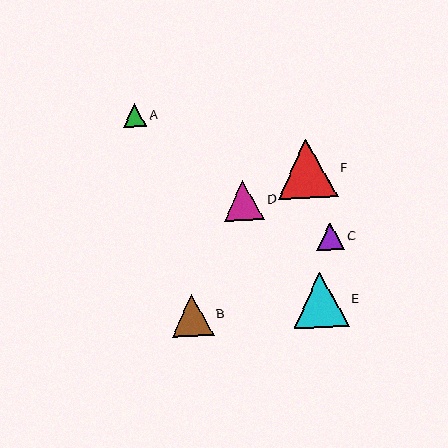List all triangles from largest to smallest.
From largest to smallest: F, E, B, D, C, A.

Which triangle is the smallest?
Triangle A is the smallest with a size of approximately 23 pixels.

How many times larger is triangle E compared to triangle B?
Triangle E is approximately 1.3 times the size of triangle B.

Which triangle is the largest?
Triangle F is the largest with a size of approximately 60 pixels.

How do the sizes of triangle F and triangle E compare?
Triangle F and triangle E are approximately the same size.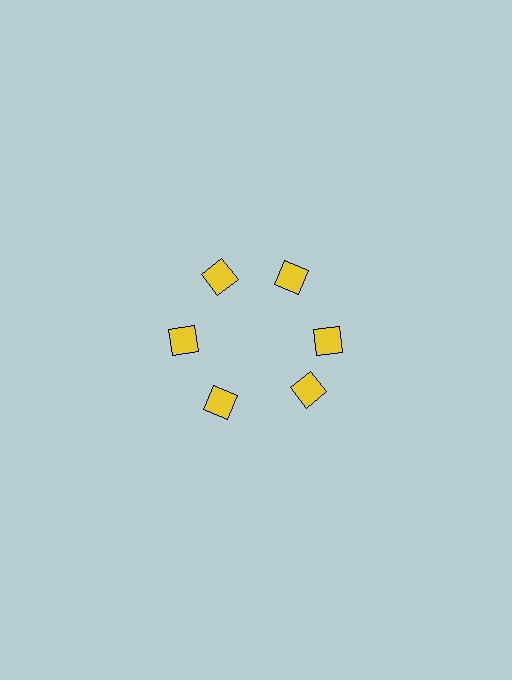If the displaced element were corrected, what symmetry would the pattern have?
It would have 6-fold rotational symmetry — the pattern would map onto itself every 60 degrees.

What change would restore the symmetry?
The symmetry would be restored by rotating it back into even spacing with its neighbors so that all 6 squares sit at equal angles and equal distance from the center.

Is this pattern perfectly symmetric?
No. The 6 yellow squares are arranged in a ring, but one element near the 5 o'clock position is rotated out of alignment along the ring, breaking the 6-fold rotational symmetry.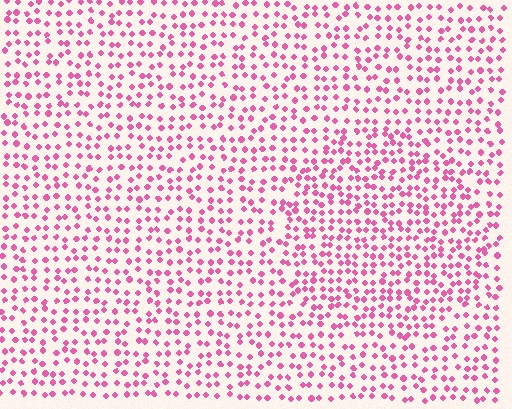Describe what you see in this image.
The image contains small pink elements arranged at two different densities. A circle-shaped region is visible where the elements are more densely packed than the surrounding area.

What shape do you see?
I see a circle.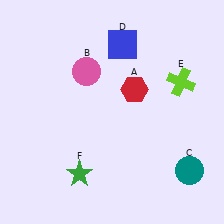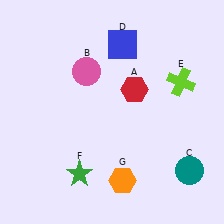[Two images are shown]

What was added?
An orange hexagon (G) was added in Image 2.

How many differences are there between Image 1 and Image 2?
There is 1 difference between the two images.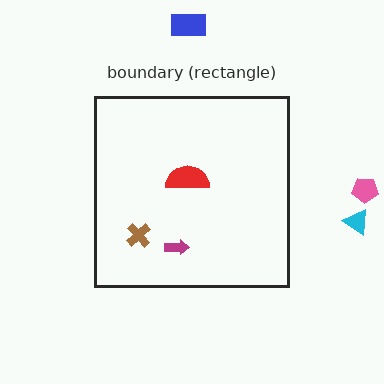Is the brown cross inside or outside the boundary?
Inside.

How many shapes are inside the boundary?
3 inside, 3 outside.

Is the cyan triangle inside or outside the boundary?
Outside.